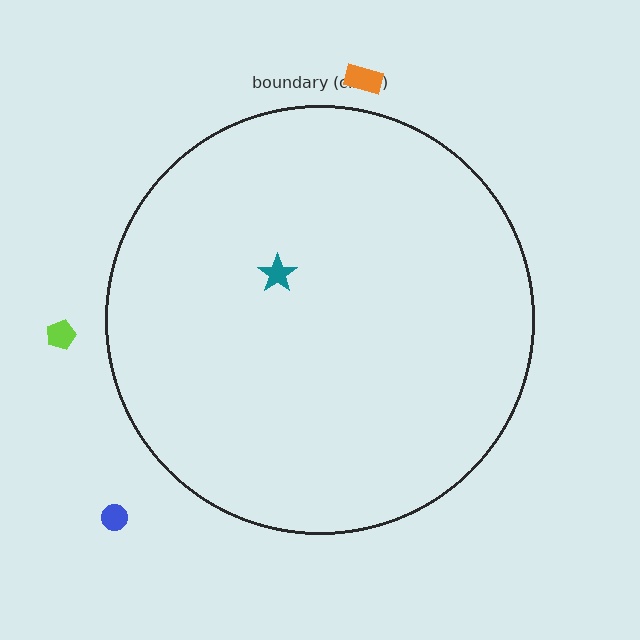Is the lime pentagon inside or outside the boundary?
Outside.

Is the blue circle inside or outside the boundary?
Outside.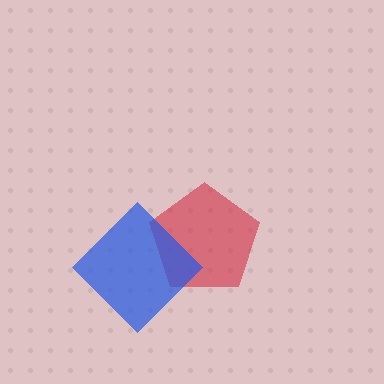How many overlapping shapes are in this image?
There are 2 overlapping shapes in the image.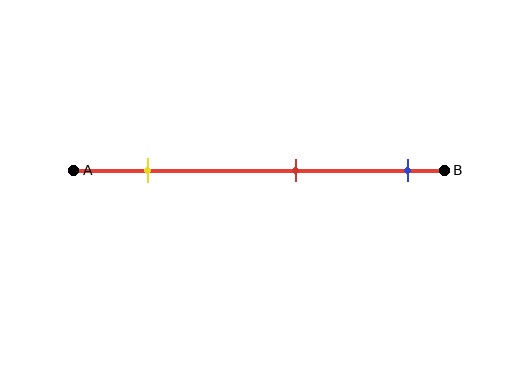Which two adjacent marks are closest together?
The red and blue marks are the closest adjacent pair.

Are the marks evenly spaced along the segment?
Yes, the marks are approximately evenly spaced.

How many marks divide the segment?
There are 3 marks dividing the segment.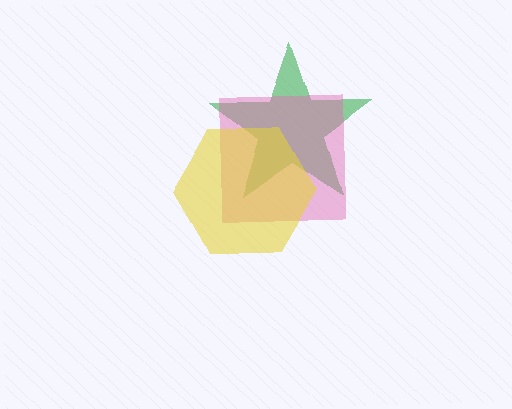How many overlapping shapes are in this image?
There are 3 overlapping shapes in the image.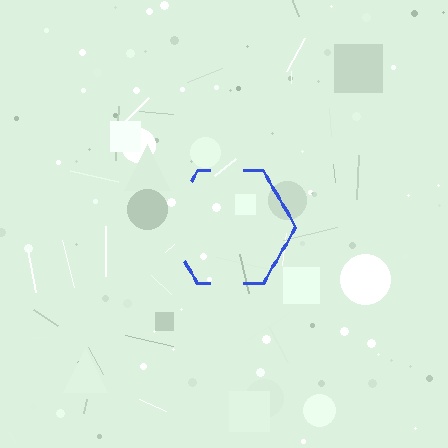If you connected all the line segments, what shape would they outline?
They would outline a hexagon.